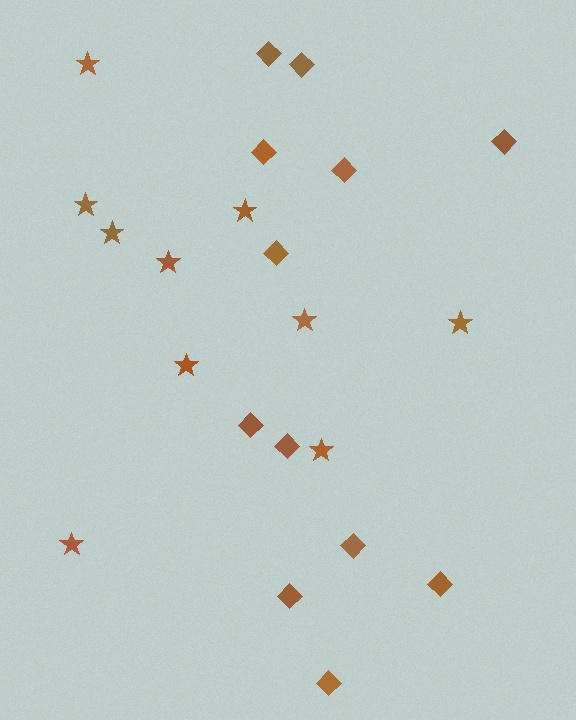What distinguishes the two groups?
There are 2 groups: one group of stars (10) and one group of diamonds (12).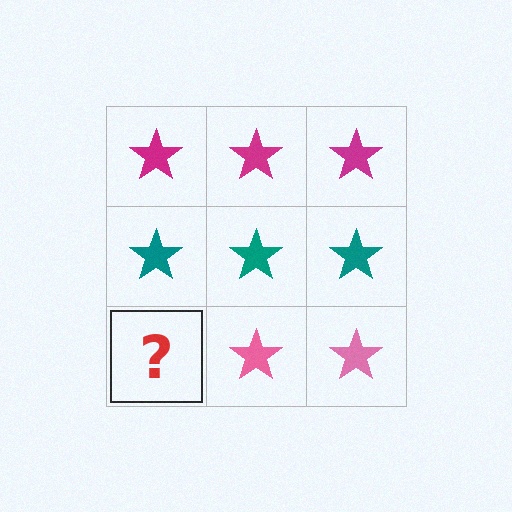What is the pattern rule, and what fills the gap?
The rule is that each row has a consistent color. The gap should be filled with a pink star.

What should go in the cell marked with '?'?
The missing cell should contain a pink star.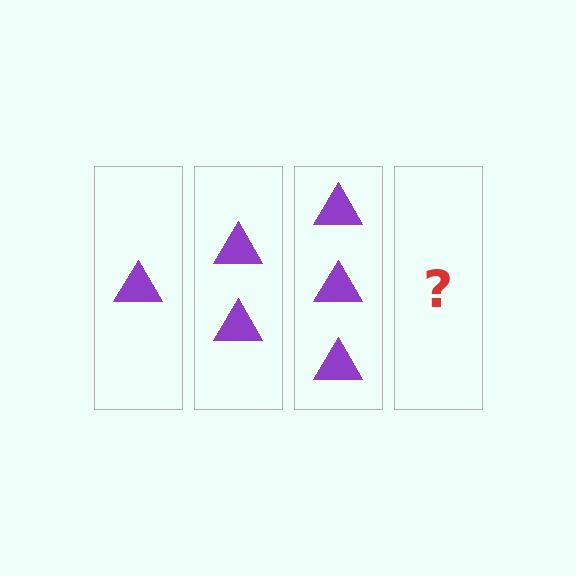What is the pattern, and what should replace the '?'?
The pattern is that each step adds one more triangle. The '?' should be 4 triangles.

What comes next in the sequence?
The next element should be 4 triangles.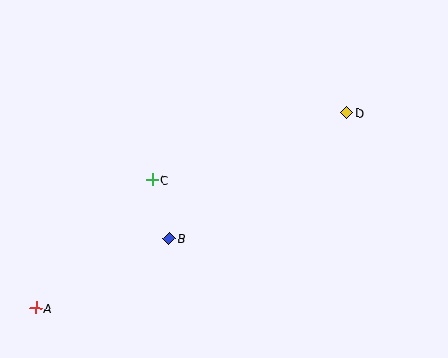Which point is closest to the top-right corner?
Point D is closest to the top-right corner.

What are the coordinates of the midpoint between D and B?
The midpoint between D and B is at (258, 176).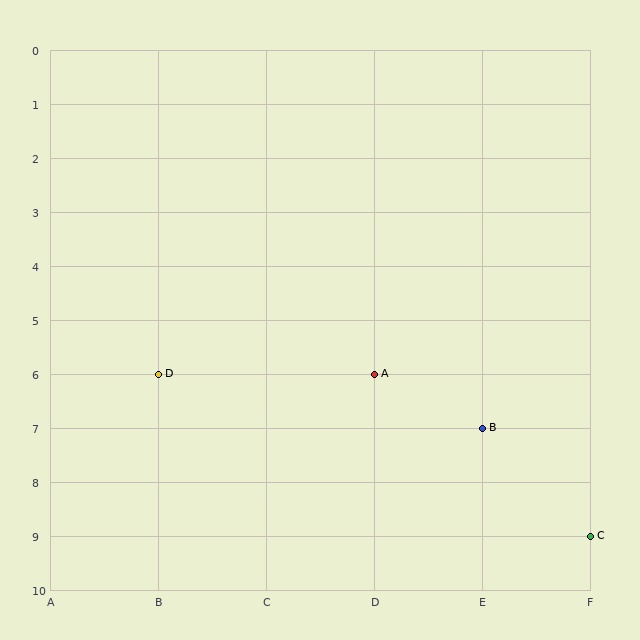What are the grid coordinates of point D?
Point D is at grid coordinates (B, 6).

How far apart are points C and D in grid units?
Points C and D are 4 columns and 3 rows apart (about 5.0 grid units diagonally).